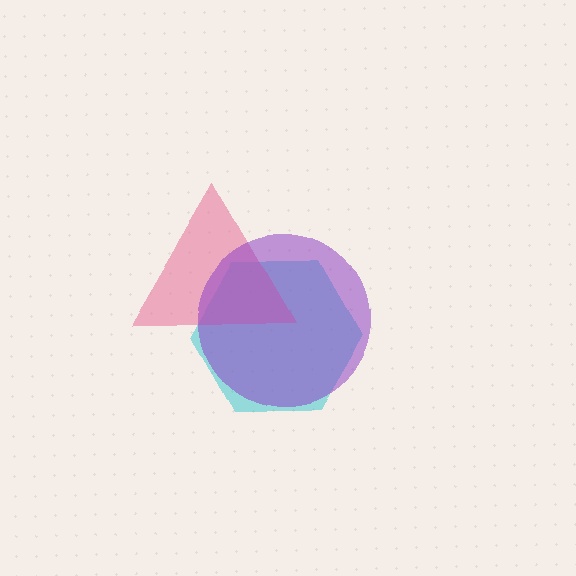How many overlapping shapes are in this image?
There are 3 overlapping shapes in the image.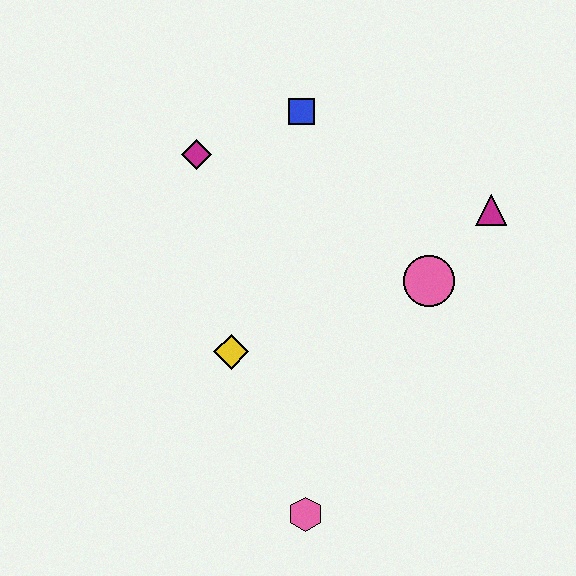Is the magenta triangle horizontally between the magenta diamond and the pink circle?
No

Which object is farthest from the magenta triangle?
The pink hexagon is farthest from the magenta triangle.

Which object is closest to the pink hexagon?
The yellow diamond is closest to the pink hexagon.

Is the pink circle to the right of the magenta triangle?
No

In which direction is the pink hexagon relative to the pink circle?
The pink hexagon is below the pink circle.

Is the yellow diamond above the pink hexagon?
Yes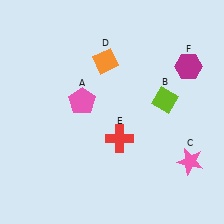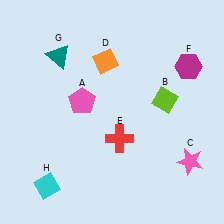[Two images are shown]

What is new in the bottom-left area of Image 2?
A cyan diamond (H) was added in the bottom-left area of Image 2.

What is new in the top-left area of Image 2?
A teal triangle (G) was added in the top-left area of Image 2.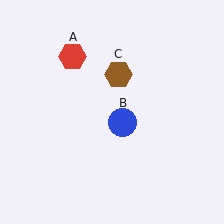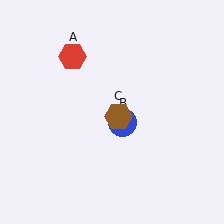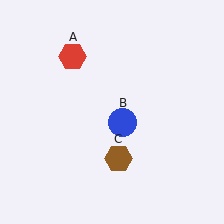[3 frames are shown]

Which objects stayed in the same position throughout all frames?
Red hexagon (object A) and blue circle (object B) remained stationary.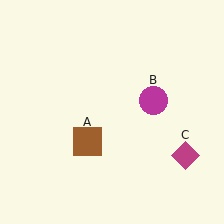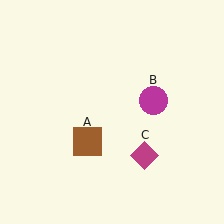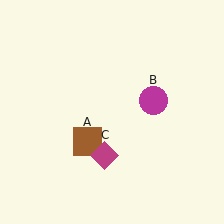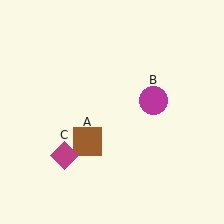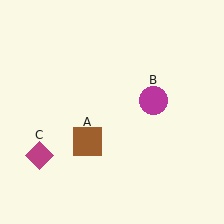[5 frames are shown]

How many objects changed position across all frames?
1 object changed position: magenta diamond (object C).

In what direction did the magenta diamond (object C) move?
The magenta diamond (object C) moved left.